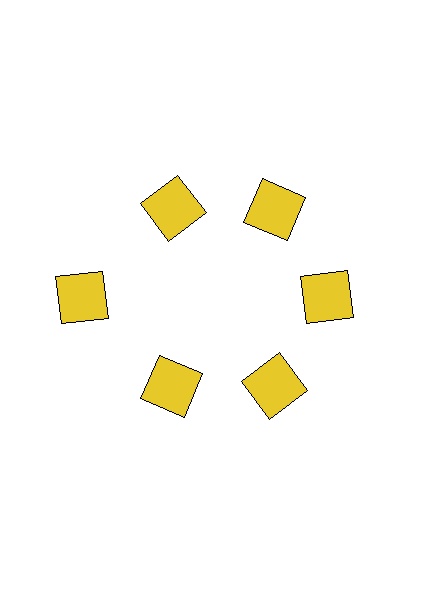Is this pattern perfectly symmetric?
No. The 6 yellow squares are arranged in a ring, but one element near the 9 o'clock position is pushed outward from the center, breaking the 6-fold rotational symmetry.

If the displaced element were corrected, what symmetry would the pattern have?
It would have 6-fold rotational symmetry — the pattern would map onto itself every 60 degrees.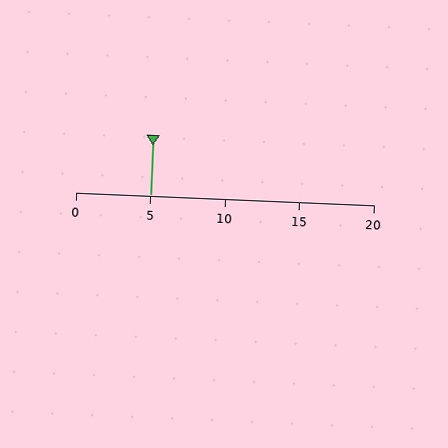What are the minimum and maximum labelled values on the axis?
The axis runs from 0 to 20.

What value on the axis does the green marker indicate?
The marker indicates approximately 5.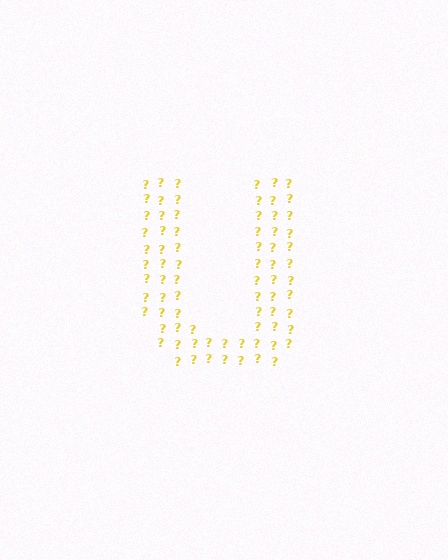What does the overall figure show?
The overall figure shows the letter U.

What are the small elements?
The small elements are question marks.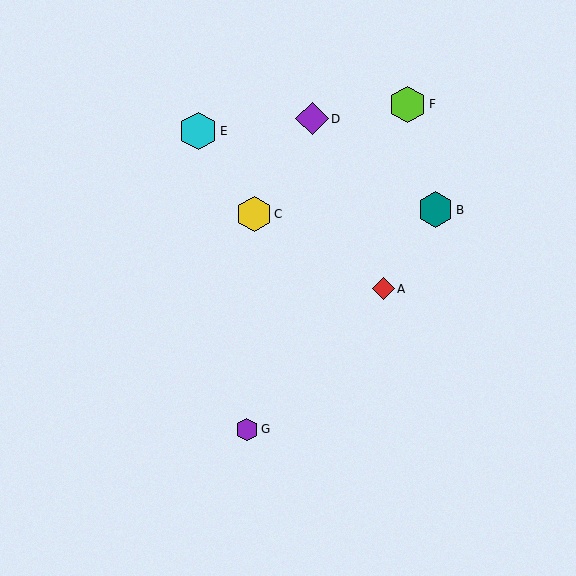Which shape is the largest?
The cyan hexagon (labeled E) is the largest.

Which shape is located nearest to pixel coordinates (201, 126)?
The cyan hexagon (labeled E) at (198, 131) is nearest to that location.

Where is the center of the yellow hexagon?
The center of the yellow hexagon is at (254, 214).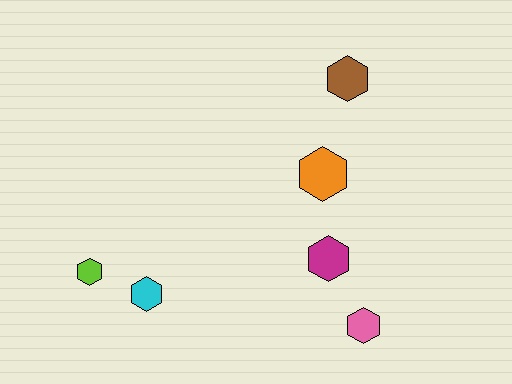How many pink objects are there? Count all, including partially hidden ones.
There is 1 pink object.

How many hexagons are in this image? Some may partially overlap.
There are 6 hexagons.